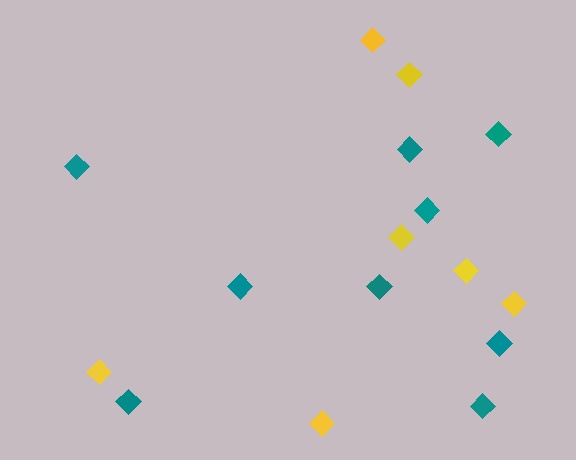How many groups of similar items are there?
There are 2 groups: one group of teal diamonds (9) and one group of yellow diamonds (7).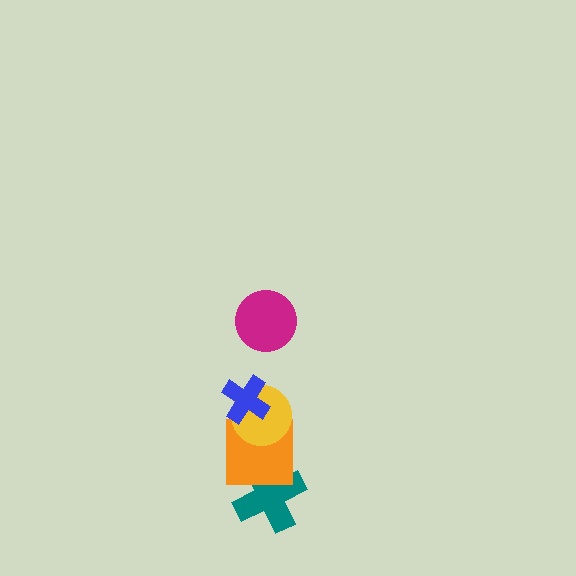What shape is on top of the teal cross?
The orange square is on top of the teal cross.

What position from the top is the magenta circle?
The magenta circle is 1st from the top.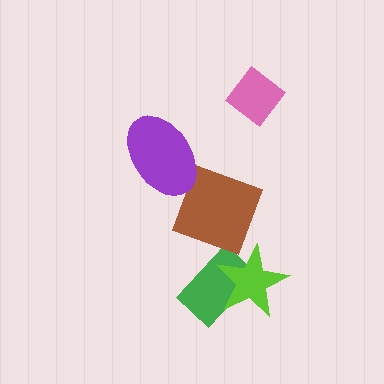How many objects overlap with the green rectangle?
1 object overlaps with the green rectangle.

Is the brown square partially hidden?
No, no other shape covers it.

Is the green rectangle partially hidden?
Yes, it is partially covered by another shape.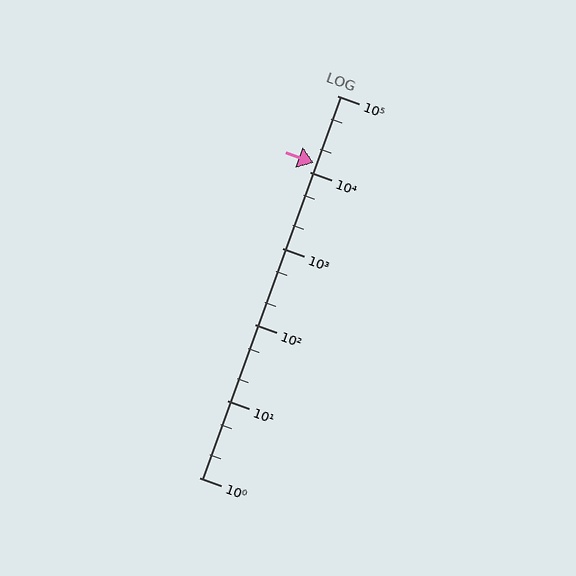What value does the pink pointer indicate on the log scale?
The pointer indicates approximately 13000.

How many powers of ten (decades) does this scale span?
The scale spans 5 decades, from 1 to 100000.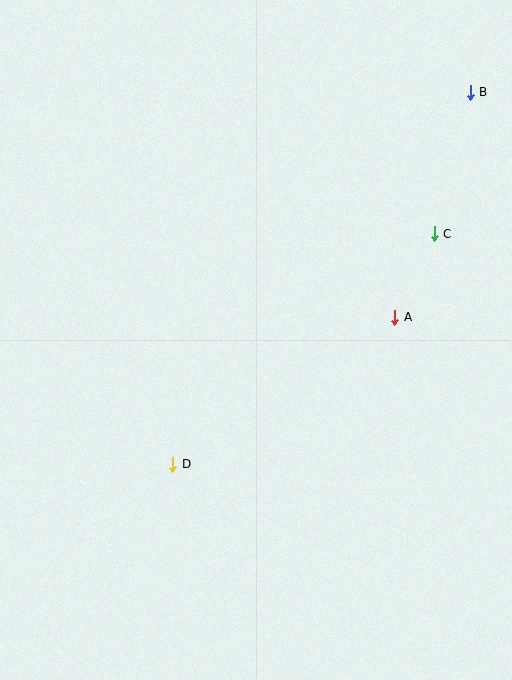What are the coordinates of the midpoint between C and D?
The midpoint between C and D is at (304, 349).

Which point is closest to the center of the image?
Point A at (395, 317) is closest to the center.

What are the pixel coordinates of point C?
Point C is at (434, 234).